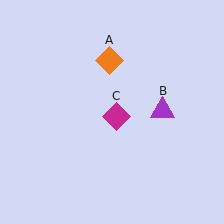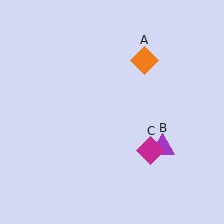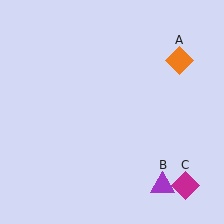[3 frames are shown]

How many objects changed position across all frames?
3 objects changed position: orange diamond (object A), purple triangle (object B), magenta diamond (object C).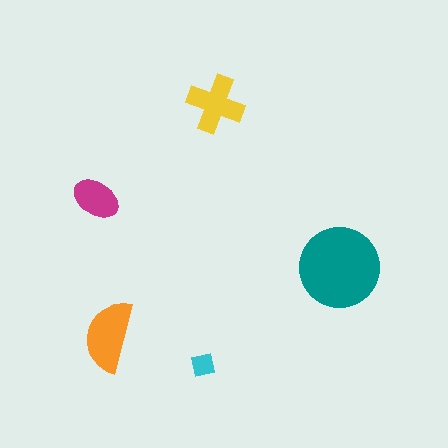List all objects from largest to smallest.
The teal circle, the orange semicircle, the yellow cross, the magenta ellipse, the cyan square.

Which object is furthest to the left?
The magenta ellipse is leftmost.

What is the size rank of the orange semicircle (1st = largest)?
2nd.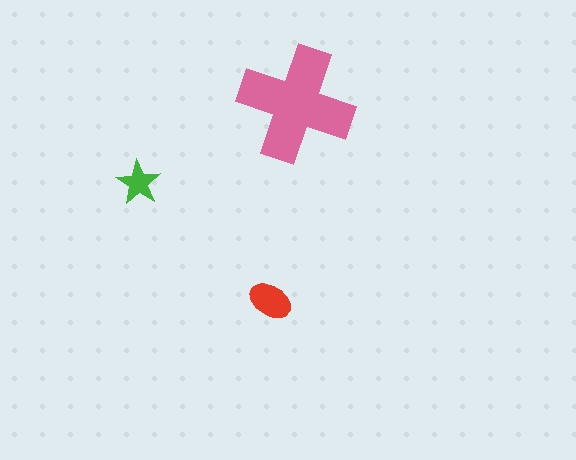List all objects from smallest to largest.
The green star, the red ellipse, the pink cross.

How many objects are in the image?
There are 3 objects in the image.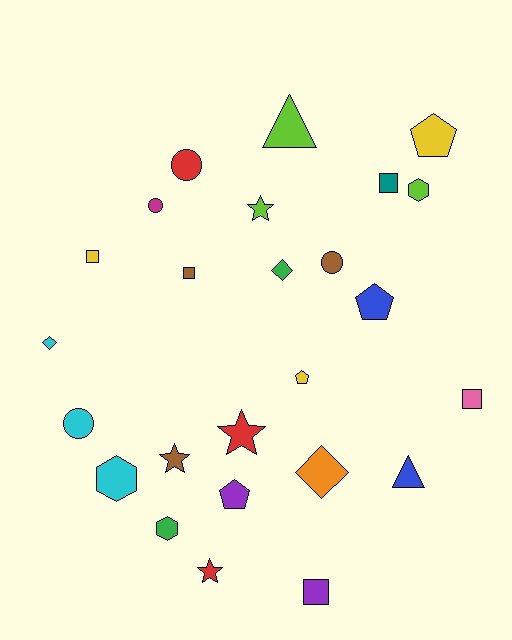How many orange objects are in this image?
There is 1 orange object.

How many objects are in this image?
There are 25 objects.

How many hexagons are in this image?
There are 3 hexagons.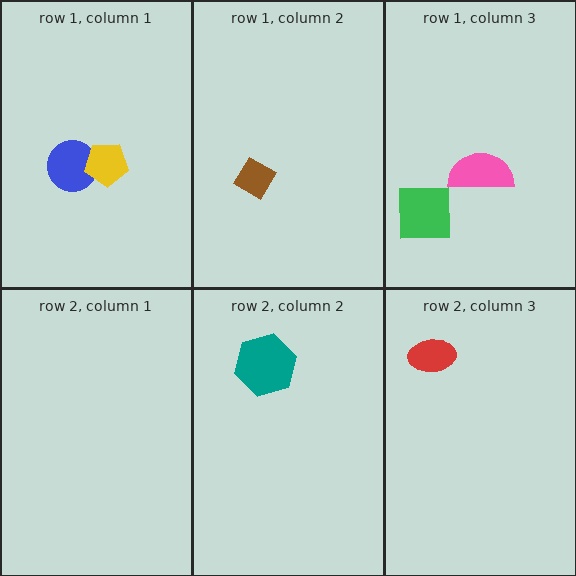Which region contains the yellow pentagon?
The row 1, column 1 region.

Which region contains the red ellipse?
The row 2, column 3 region.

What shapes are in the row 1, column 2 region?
The brown diamond.